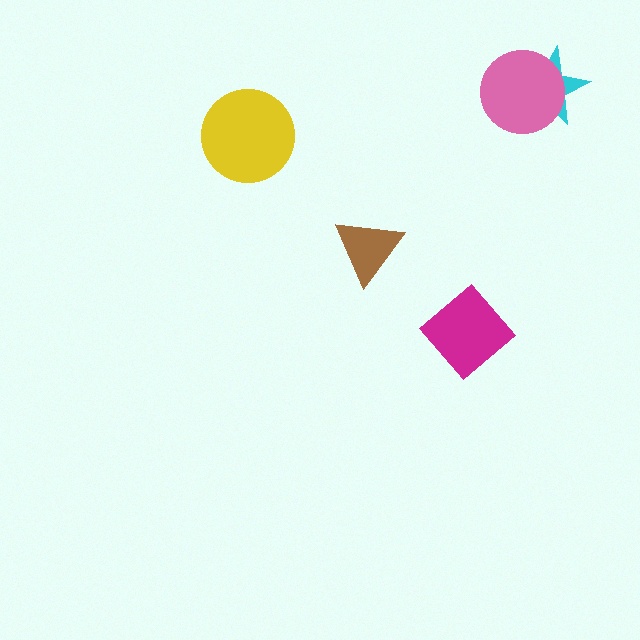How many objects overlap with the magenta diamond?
0 objects overlap with the magenta diamond.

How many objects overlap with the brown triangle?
0 objects overlap with the brown triangle.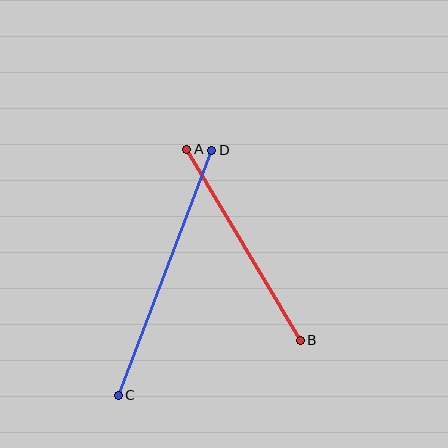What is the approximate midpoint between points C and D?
The midpoint is at approximately (165, 273) pixels.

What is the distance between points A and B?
The distance is approximately 222 pixels.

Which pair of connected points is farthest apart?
Points C and D are farthest apart.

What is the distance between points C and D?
The distance is approximately 262 pixels.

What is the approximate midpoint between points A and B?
The midpoint is at approximately (244, 245) pixels.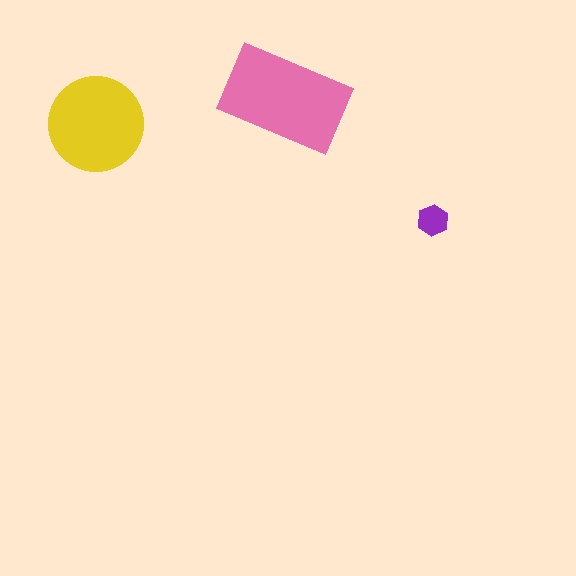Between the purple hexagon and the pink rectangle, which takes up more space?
The pink rectangle.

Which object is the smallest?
The purple hexagon.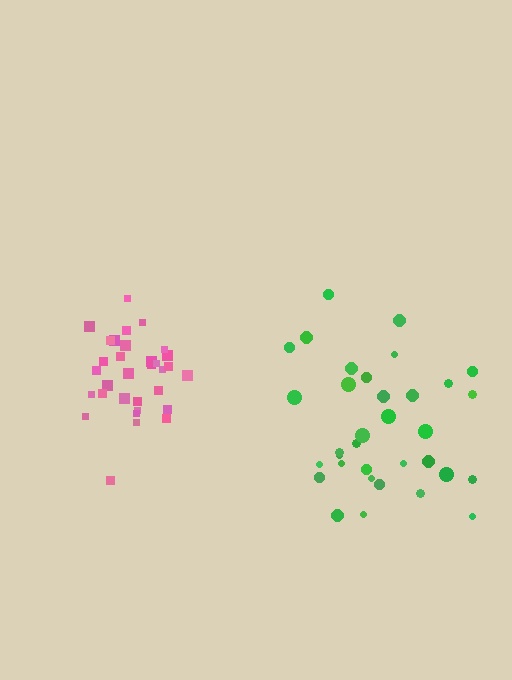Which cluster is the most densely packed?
Pink.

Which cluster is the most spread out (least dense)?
Green.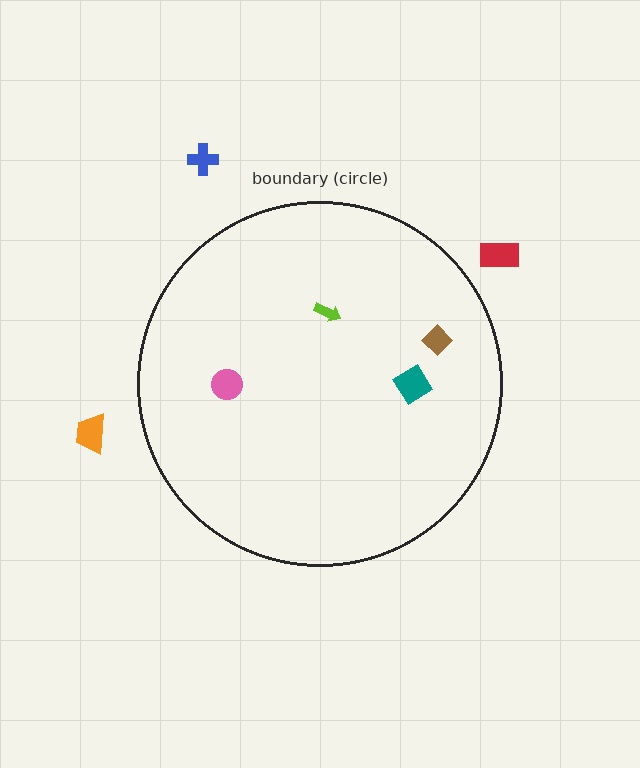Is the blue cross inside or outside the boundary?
Outside.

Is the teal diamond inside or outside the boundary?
Inside.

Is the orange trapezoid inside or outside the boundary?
Outside.